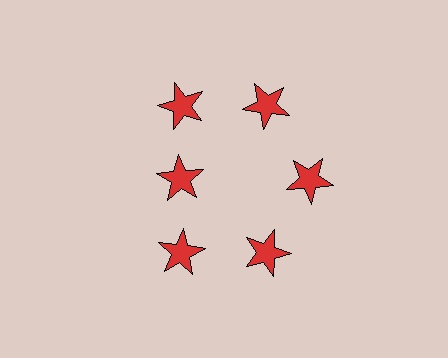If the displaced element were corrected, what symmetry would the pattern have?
It would have 6-fold rotational symmetry — the pattern would map onto itself every 60 degrees.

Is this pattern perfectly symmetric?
No. The 6 red stars are arranged in a ring, but one element near the 9 o'clock position is pulled inward toward the center, breaking the 6-fold rotational symmetry.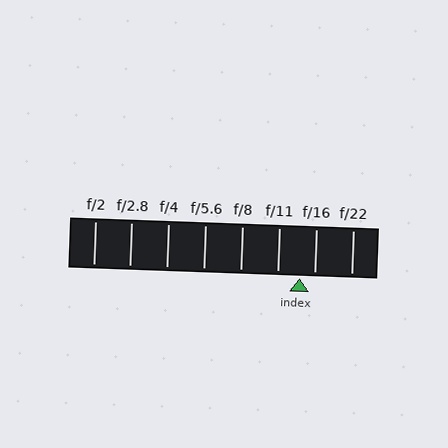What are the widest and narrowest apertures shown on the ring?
The widest aperture shown is f/2 and the narrowest is f/22.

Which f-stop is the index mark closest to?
The index mark is closest to f/16.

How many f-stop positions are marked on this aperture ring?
There are 8 f-stop positions marked.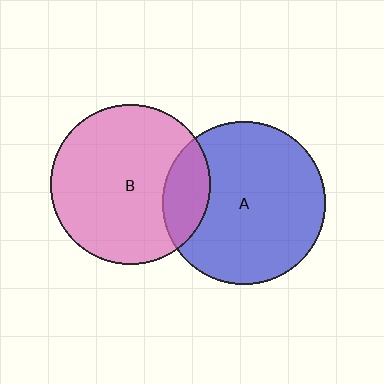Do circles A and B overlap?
Yes.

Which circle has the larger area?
Circle A (blue).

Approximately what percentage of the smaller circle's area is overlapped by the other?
Approximately 20%.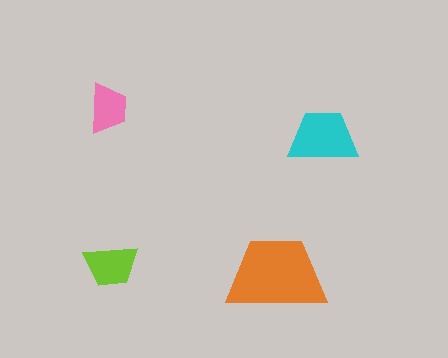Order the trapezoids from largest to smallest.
the orange one, the cyan one, the lime one, the pink one.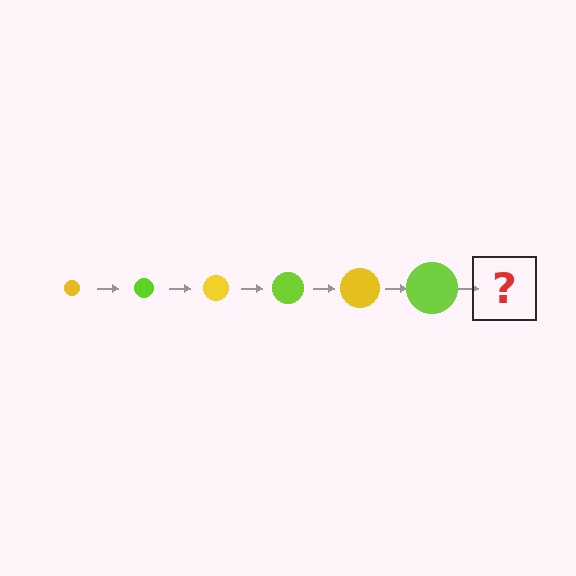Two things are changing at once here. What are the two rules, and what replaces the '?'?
The two rules are that the circle grows larger each step and the color cycles through yellow and lime. The '?' should be a yellow circle, larger than the previous one.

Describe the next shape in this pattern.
It should be a yellow circle, larger than the previous one.